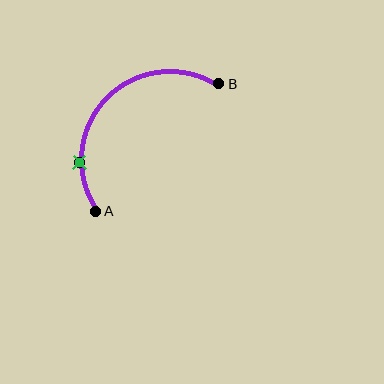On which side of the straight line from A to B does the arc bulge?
The arc bulges above and to the left of the straight line connecting A and B.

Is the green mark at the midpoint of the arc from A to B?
No. The green mark lies on the arc but is closer to endpoint A. The arc midpoint would be at the point on the curve equidistant along the arc from both A and B.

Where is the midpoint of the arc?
The arc midpoint is the point on the curve farthest from the straight line joining A and B. It sits above and to the left of that line.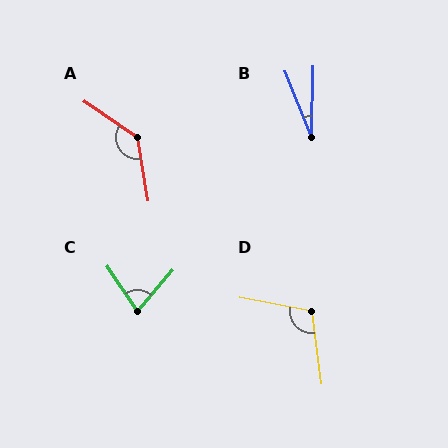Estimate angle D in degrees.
Approximately 109 degrees.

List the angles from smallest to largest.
B (22°), C (74°), D (109°), A (134°).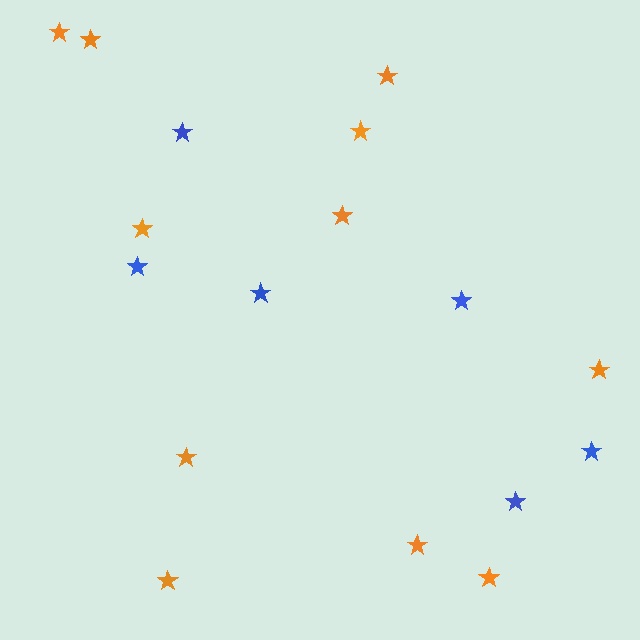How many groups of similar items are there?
There are 2 groups: one group of orange stars (11) and one group of blue stars (6).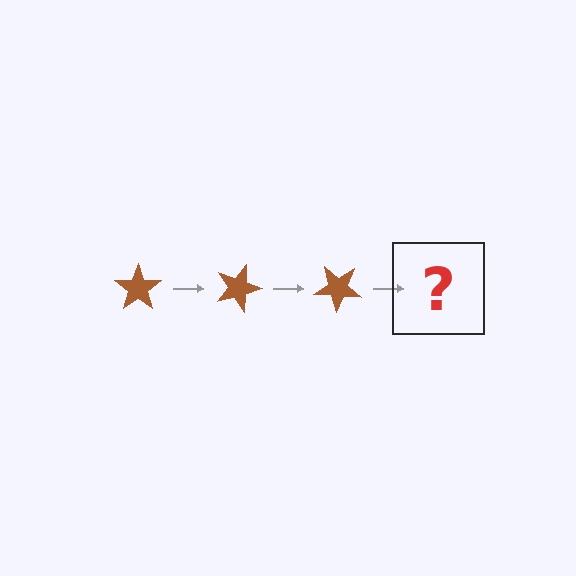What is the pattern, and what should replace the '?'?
The pattern is that the star rotates 20 degrees each step. The '?' should be a brown star rotated 60 degrees.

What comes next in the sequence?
The next element should be a brown star rotated 60 degrees.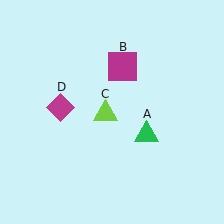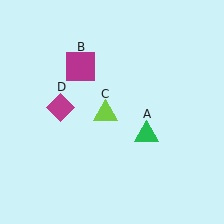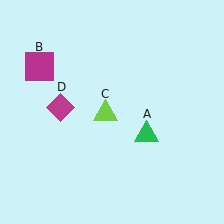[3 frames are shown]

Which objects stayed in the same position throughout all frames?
Green triangle (object A) and lime triangle (object C) and magenta diamond (object D) remained stationary.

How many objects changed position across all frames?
1 object changed position: magenta square (object B).